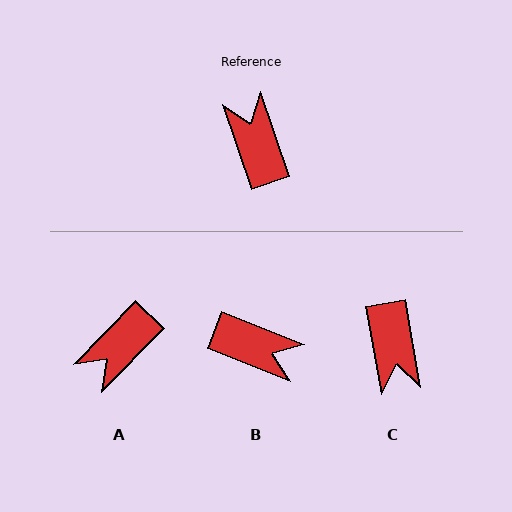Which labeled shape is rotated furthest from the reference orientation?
C, about 171 degrees away.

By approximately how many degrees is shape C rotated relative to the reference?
Approximately 171 degrees counter-clockwise.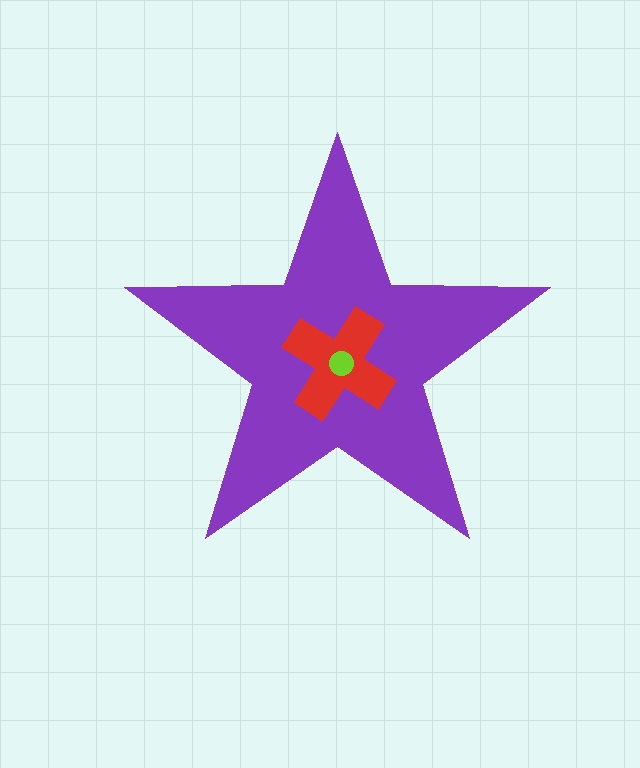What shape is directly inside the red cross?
The lime circle.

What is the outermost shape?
The purple star.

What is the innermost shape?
The lime circle.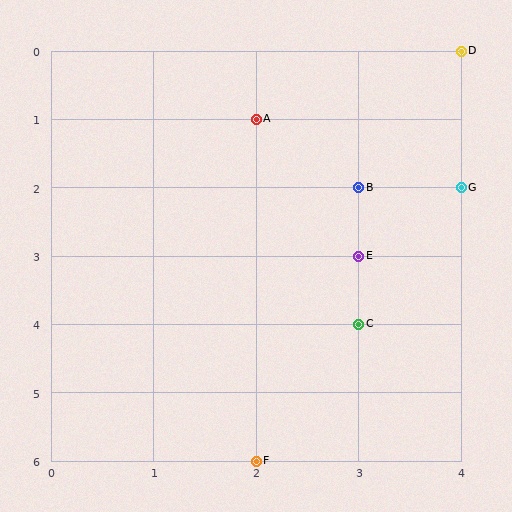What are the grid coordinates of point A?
Point A is at grid coordinates (2, 1).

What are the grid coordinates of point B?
Point B is at grid coordinates (3, 2).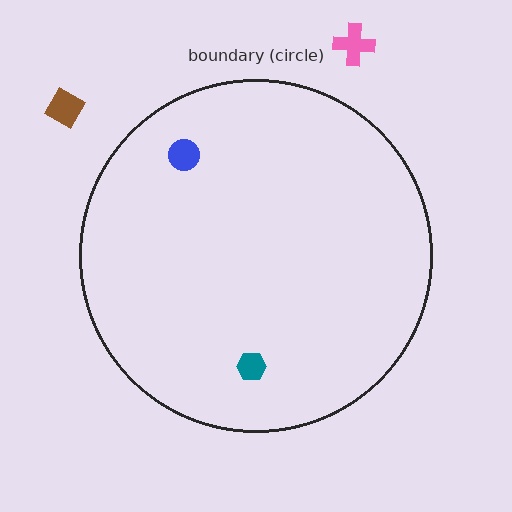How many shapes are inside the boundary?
2 inside, 2 outside.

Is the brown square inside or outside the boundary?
Outside.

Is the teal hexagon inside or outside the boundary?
Inside.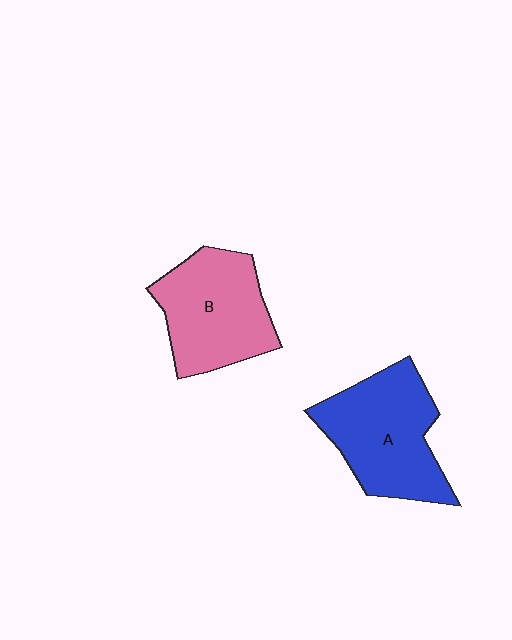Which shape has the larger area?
Shape A (blue).